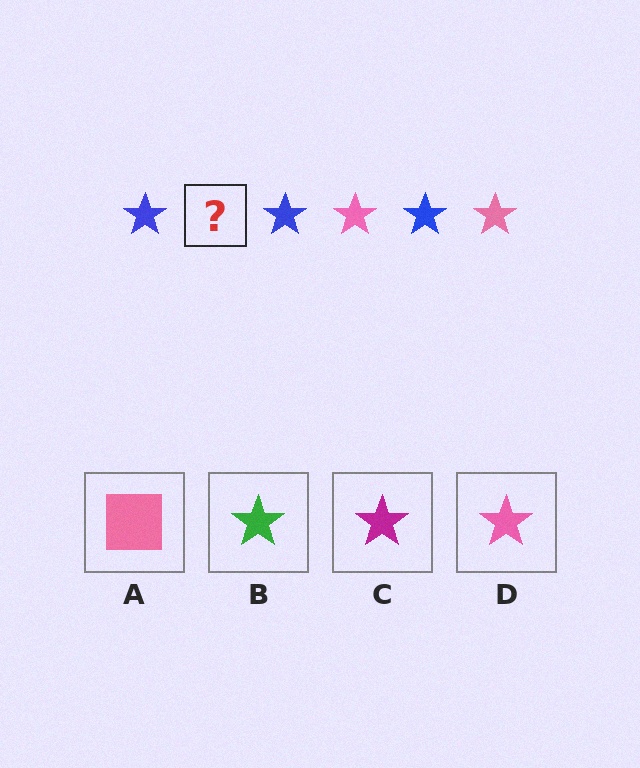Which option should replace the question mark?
Option D.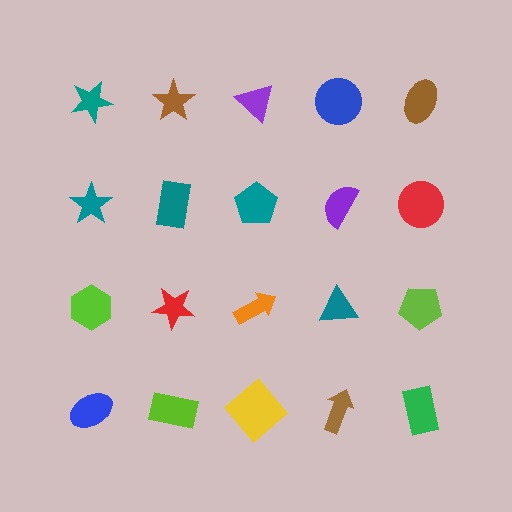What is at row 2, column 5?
A red circle.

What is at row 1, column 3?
A purple triangle.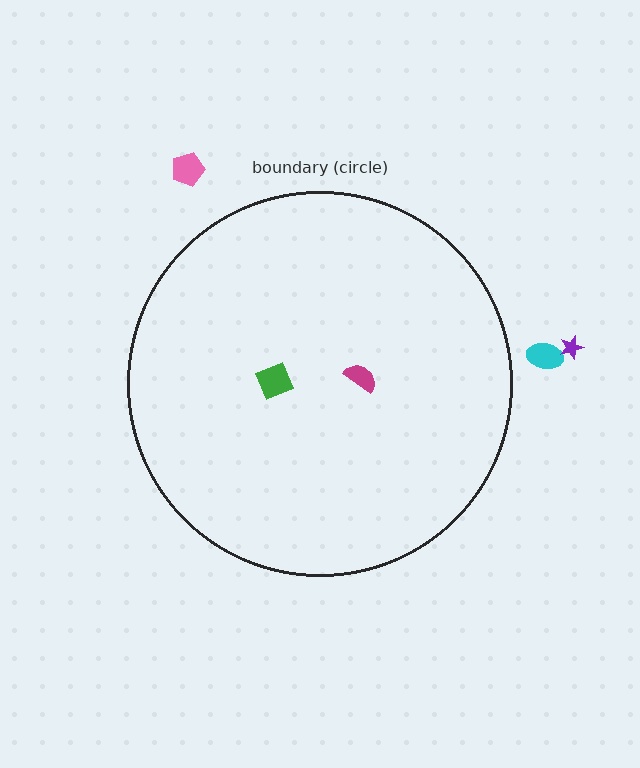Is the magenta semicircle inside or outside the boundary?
Inside.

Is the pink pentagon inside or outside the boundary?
Outside.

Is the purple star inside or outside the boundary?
Outside.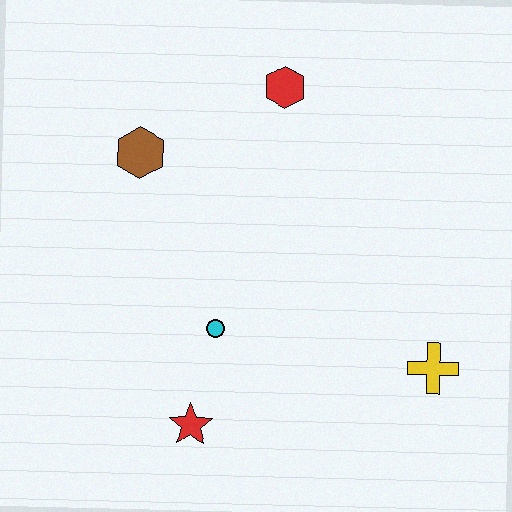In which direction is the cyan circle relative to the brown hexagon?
The cyan circle is below the brown hexagon.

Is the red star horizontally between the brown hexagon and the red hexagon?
Yes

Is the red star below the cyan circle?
Yes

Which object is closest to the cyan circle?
The red star is closest to the cyan circle.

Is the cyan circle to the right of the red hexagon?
No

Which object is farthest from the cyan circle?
The red hexagon is farthest from the cyan circle.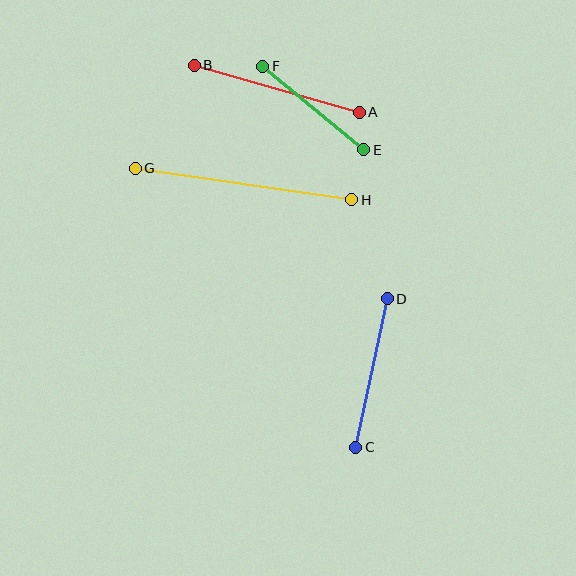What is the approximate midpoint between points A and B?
The midpoint is at approximately (277, 89) pixels.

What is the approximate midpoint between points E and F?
The midpoint is at approximately (313, 108) pixels.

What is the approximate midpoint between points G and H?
The midpoint is at approximately (244, 184) pixels.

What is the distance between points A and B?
The distance is approximately 172 pixels.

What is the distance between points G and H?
The distance is approximately 219 pixels.